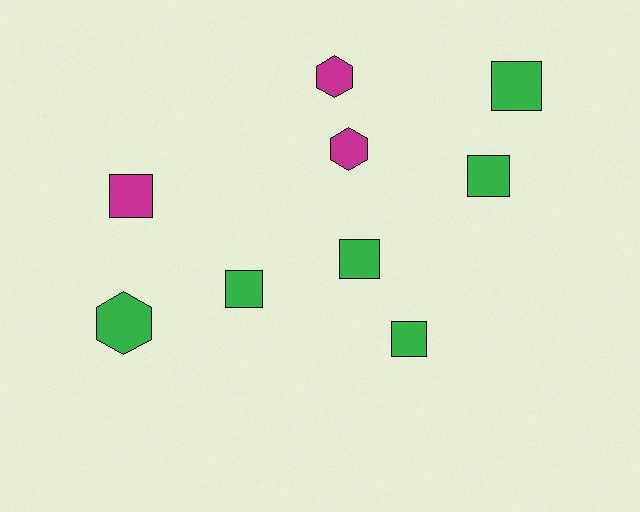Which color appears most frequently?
Green, with 6 objects.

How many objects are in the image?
There are 9 objects.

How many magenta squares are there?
There is 1 magenta square.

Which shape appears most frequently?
Square, with 6 objects.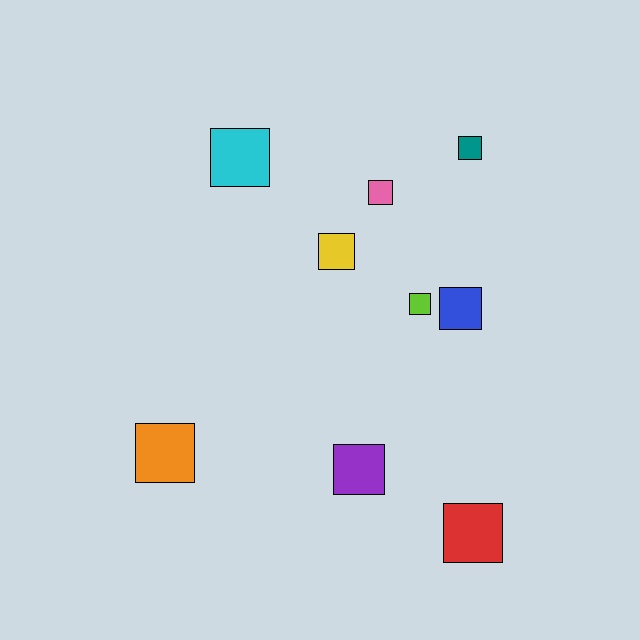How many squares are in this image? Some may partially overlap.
There are 9 squares.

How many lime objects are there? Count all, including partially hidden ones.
There is 1 lime object.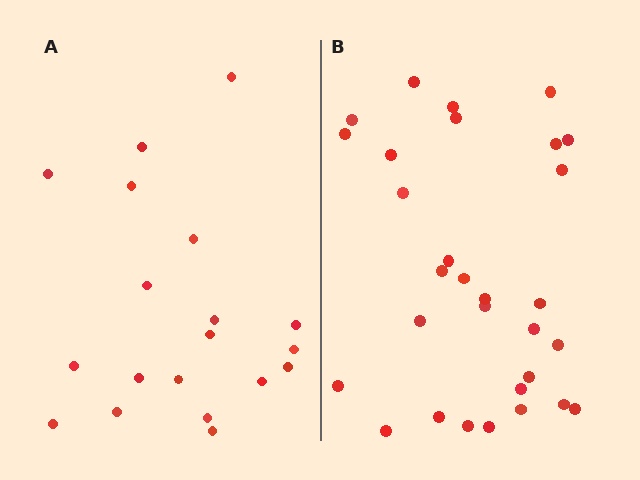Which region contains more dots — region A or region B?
Region B (the right region) has more dots.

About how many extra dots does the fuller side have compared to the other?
Region B has roughly 12 or so more dots than region A.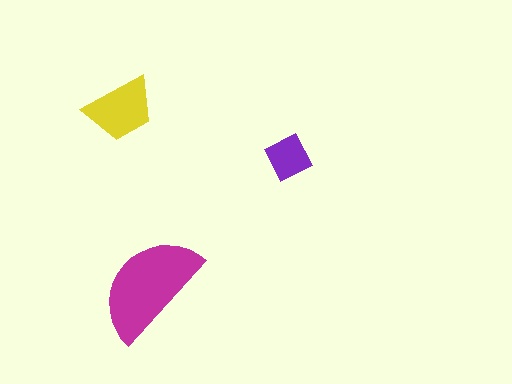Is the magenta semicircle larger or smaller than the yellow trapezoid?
Larger.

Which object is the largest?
The magenta semicircle.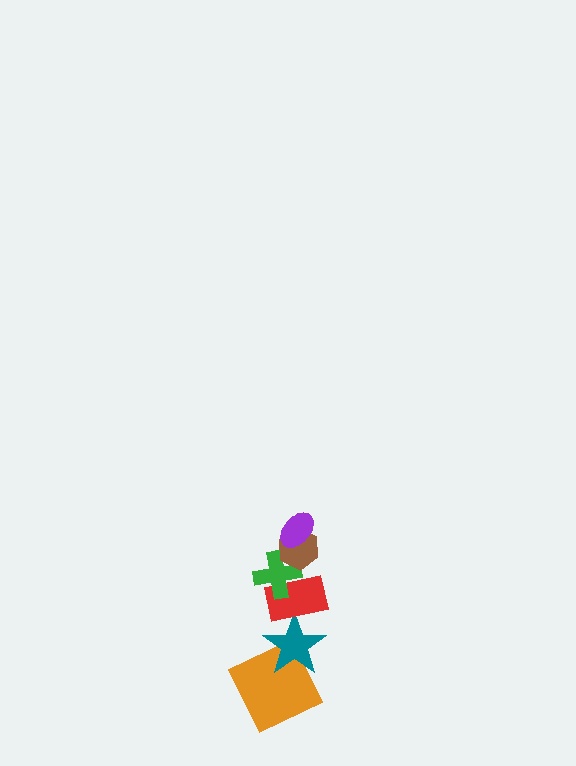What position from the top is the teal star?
The teal star is 5th from the top.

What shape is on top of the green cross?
The brown hexagon is on top of the green cross.